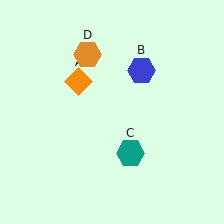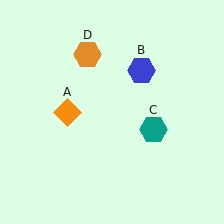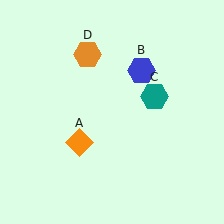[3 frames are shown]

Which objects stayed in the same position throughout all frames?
Blue hexagon (object B) and orange hexagon (object D) remained stationary.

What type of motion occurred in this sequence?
The orange diamond (object A), teal hexagon (object C) rotated counterclockwise around the center of the scene.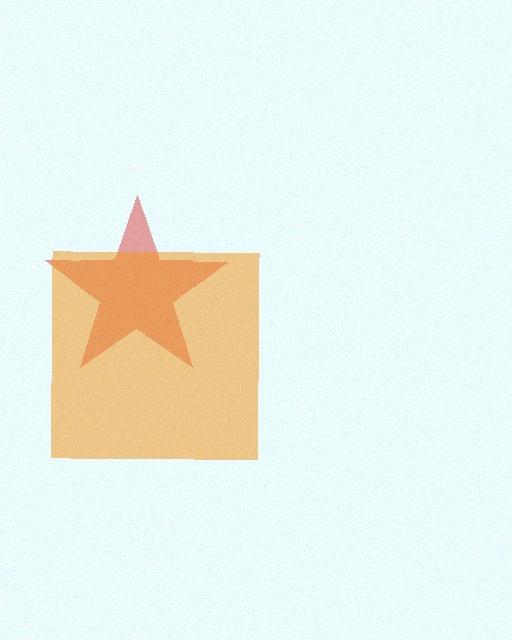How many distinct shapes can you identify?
There are 2 distinct shapes: a red star, an orange square.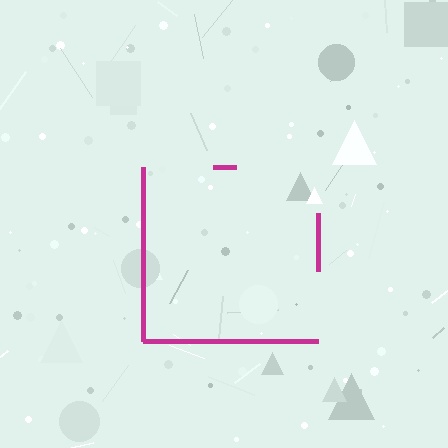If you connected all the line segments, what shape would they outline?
They would outline a square.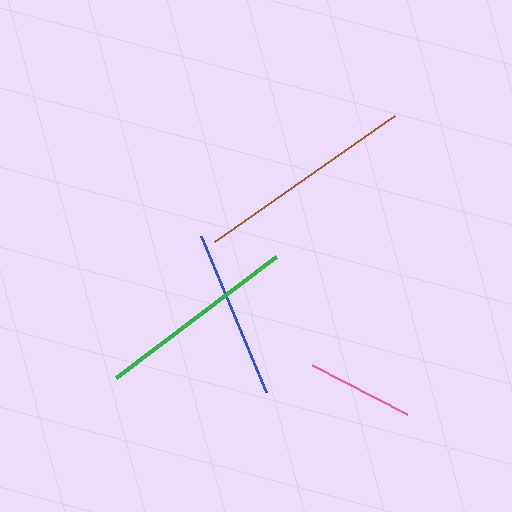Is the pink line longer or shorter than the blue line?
The blue line is longer than the pink line.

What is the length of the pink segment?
The pink segment is approximately 107 pixels long.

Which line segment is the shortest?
The pink line is the shortest at approximately 107 pixels.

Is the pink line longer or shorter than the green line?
The green line is longer than the pink line.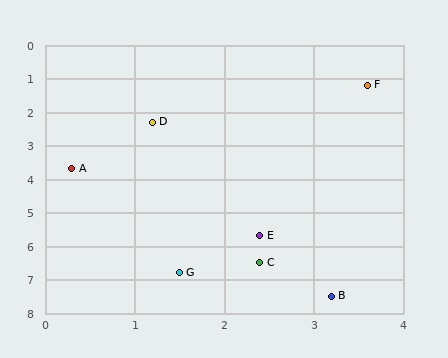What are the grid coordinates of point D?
Point D is at approximately (1.2, 2.3).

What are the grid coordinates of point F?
Point F is at approximately (3.6, 1.2).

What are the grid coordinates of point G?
Point G is at approximately (1.5, 6.8).